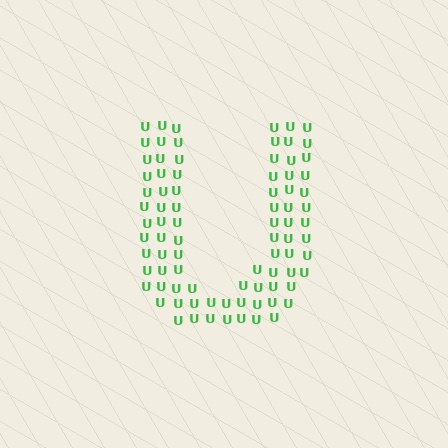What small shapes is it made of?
It is made of small letter U's.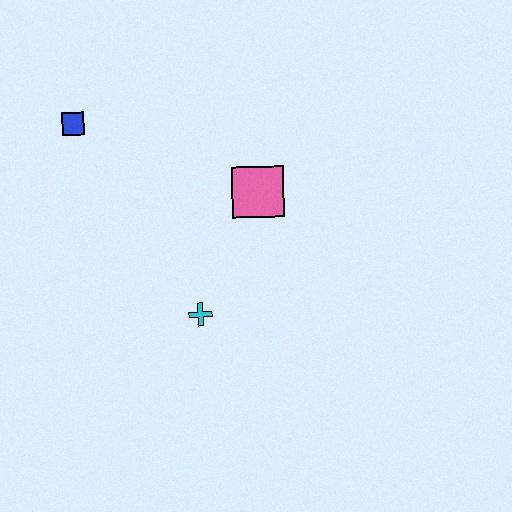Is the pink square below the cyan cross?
No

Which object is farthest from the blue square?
The cyan cross is farthest from the blue square.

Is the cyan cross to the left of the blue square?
No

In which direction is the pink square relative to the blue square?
The pink square is to the right of the blue square.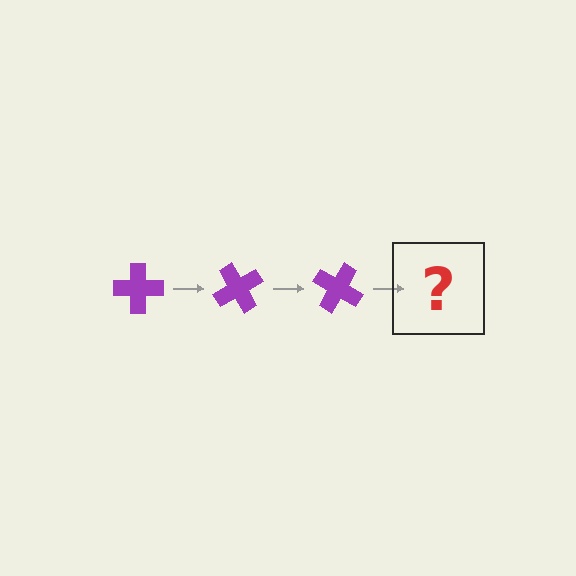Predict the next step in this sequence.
The next step is a purple cross rotated 180 degrees.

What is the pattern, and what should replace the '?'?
The pattern is that the cross rotates 60 degrees each step. The '?' should be a purple cross rotated 180 degrees.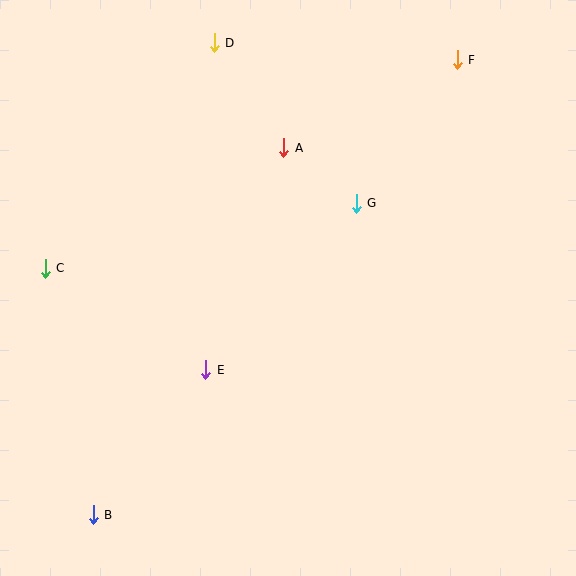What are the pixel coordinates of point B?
Point B is at (93, 515).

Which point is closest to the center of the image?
Point G at (356, 203) is closest to the center.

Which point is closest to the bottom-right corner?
Point E is closest to the bottom-right corner.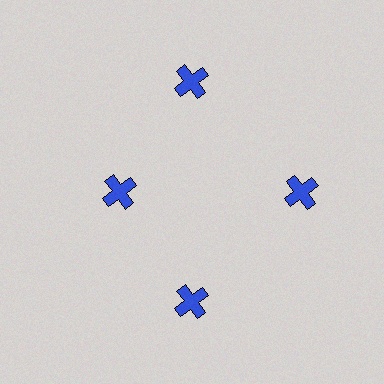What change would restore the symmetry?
The symmetry would be restored by moving it outward, back onto the ring so that all 4 crosses sit at equal angles and equal distance from the center.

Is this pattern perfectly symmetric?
No. The 4 blue crosses are arranged in a ring, but one element near the 9 o'clock position is pulled inward toward the center, breaking the 4-fold rotational symmetry.